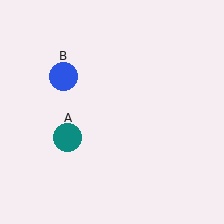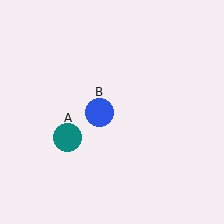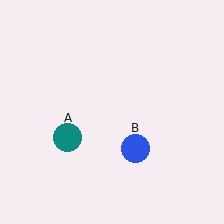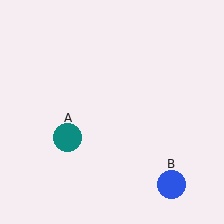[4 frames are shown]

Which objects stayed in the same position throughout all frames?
Teal circle (object A) remained stationary.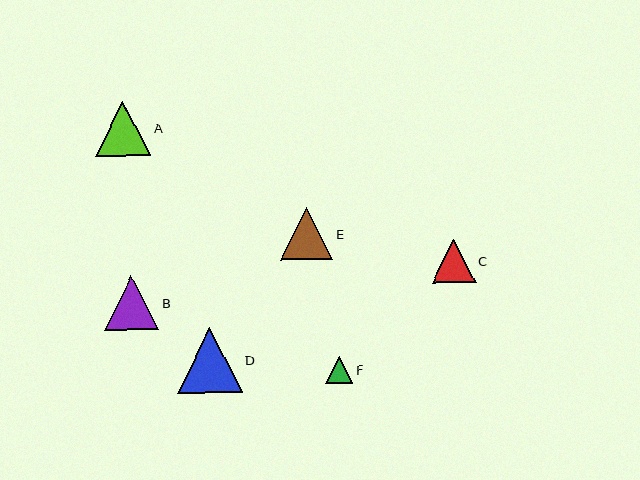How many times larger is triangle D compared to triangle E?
Triangle D is approximately 1.2 times the size of triangle E.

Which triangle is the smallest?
Triangle F is the smallest with a size of approximately 27 pixels.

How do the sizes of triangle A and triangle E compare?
Triangle A and triangle E are approximately the same size.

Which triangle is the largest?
Triangle D is the largest with a size of approximately 65 pixels.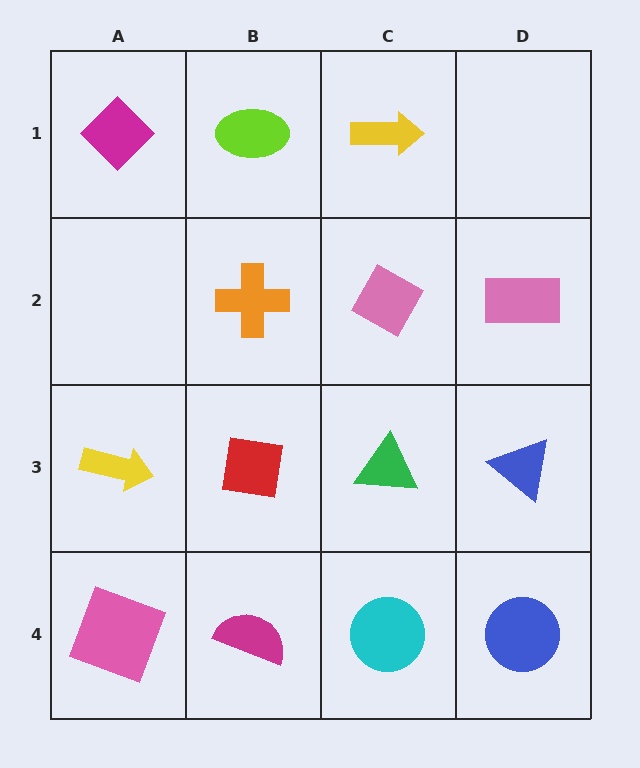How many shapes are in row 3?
4 shapes.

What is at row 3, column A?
A yellow arrow.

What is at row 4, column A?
A pink square.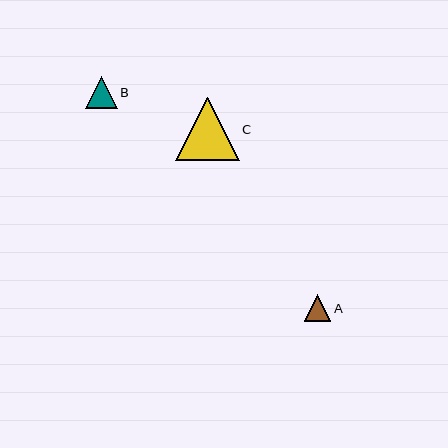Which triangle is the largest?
Triangle C is the largest with a size of approximately 64 pixels.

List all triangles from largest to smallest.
From largest to smallest: C, B, A.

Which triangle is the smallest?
Triangle A is the smallest with a size of approximately 27 pixels.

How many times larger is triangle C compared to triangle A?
Triangle C is approximately 2.4 times the size of triangle A.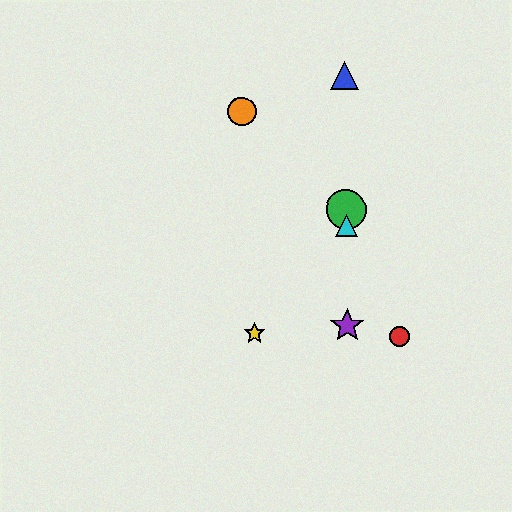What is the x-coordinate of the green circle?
The green circle is at x≈346.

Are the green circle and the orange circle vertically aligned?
No, the green circle is at x≈346 and the orange circle is at x≈242.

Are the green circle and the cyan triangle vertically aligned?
Yes, both are at x≈346.